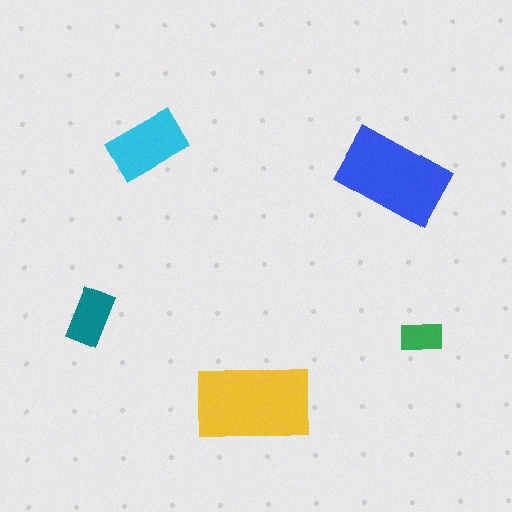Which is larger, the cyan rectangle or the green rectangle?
The cyan one.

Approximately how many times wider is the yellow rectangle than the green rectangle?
About 2.5 times wider.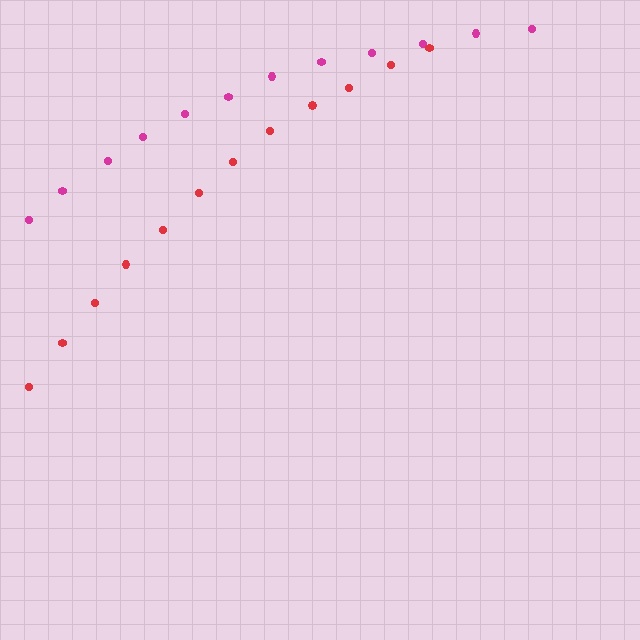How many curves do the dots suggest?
There are 2 distinct paths.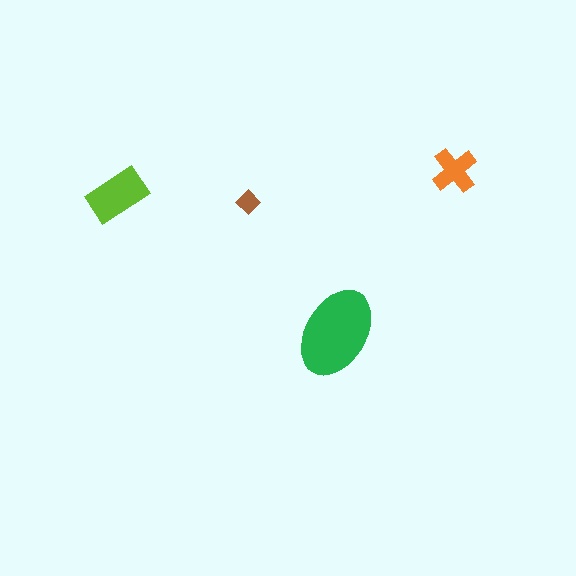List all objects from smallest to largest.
The brown diamond, the orange cross, the lime rectangle, the green ellipse.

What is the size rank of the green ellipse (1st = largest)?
1st.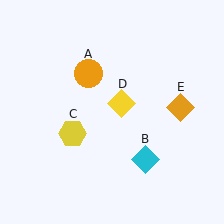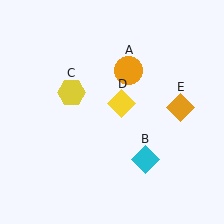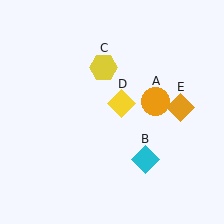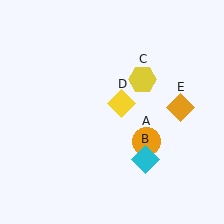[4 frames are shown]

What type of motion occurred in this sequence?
The orange circle (object A), yellow hexagon (object C) rotated clockwise around the center of the scene.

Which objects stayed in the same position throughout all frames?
Cyan diamond (object B) and yellow diamond (object D) and orange diamond (object E) remained stationary.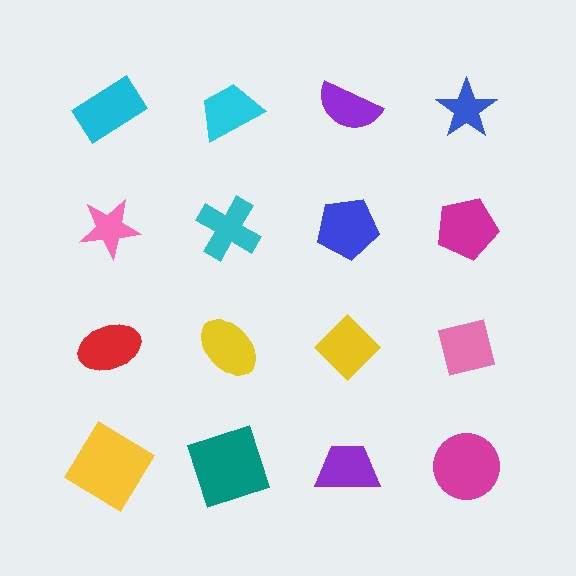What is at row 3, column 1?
A red ellipse.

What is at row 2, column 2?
A cyan cross.